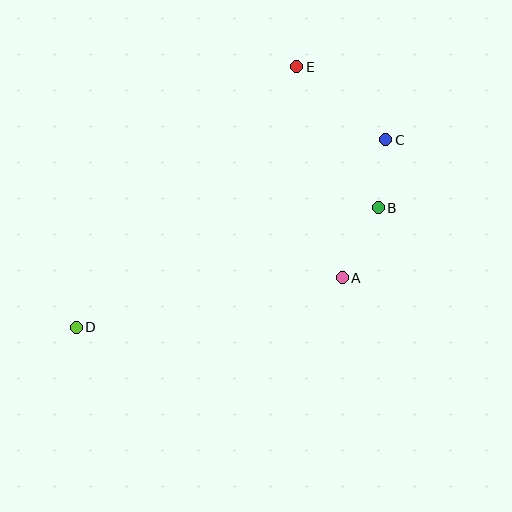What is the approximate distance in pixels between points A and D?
The distance between A and D is approximately 270 pixels.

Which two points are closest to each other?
Points B and C are closest to each other.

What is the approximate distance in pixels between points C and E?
The distance between C and E is approximately 115 pixels.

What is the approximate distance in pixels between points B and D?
The distance between B and D is approximately 325 pixels.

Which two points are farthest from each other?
Points C and D are farthest from each other.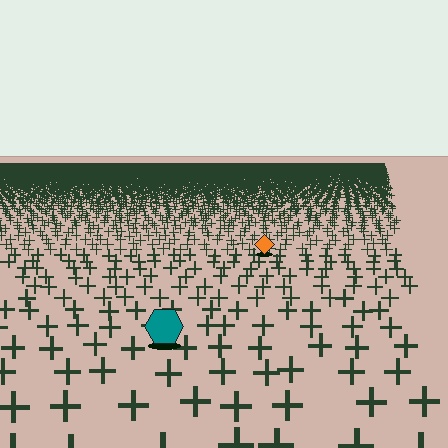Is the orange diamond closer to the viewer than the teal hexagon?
No. The teal hexagon is closer — you can tell from the texture gradient: the ground texture is coarser near it.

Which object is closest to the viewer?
The teal hexagon is closest. The texture marks near it are larger and more spread out.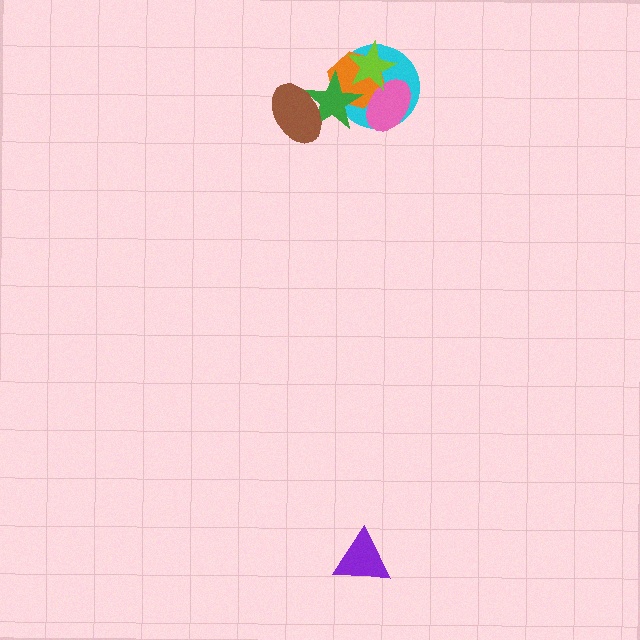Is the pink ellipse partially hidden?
Yes, it is partially covered by another shape.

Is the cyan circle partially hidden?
Yes, it is partially covered by another shape.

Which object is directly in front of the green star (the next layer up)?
The brown ellipse is directly in front of the green star.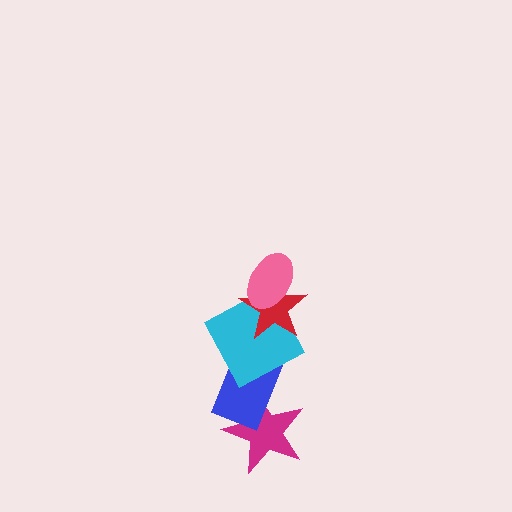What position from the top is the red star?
The red star is 2nd from the top.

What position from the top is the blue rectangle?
The blue rectangle is 4th from the top.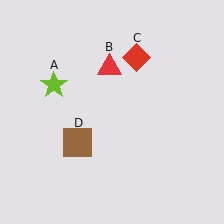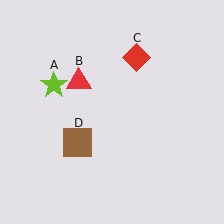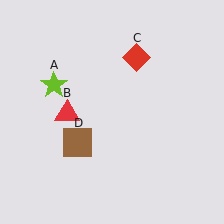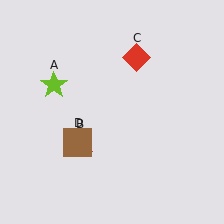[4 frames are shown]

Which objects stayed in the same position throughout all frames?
Lime star (object A) and red diamond (object C) and brown square (object D) remained stationary.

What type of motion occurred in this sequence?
The red triangle (object B) rotated counterclockwise around the center of the scene.